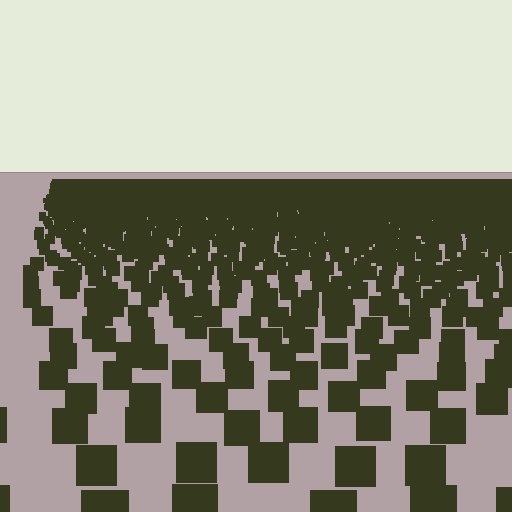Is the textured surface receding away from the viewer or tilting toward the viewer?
The surface is receding away from the viewer. Texture elements get smaller and denser toward the top.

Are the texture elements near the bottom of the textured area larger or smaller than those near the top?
Larger. Near the bottom, elements are closer to the viewer and appear at a bigger on-screen size.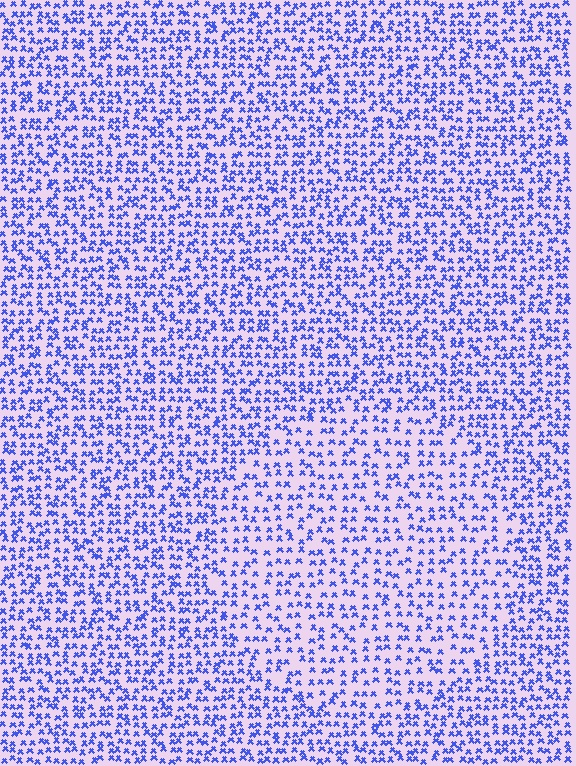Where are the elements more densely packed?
The elements are more densely packed outside the circle boundary.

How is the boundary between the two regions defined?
The boundary is defined by a change in element density (approximately 1.5x ratio). All elements are the same color, size, and shape.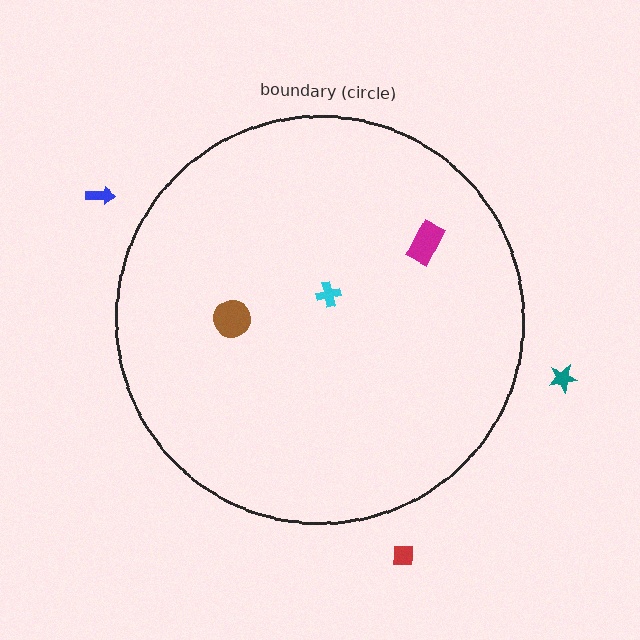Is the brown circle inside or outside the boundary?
Inside.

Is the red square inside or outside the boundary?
Outside.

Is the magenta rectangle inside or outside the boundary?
Inside.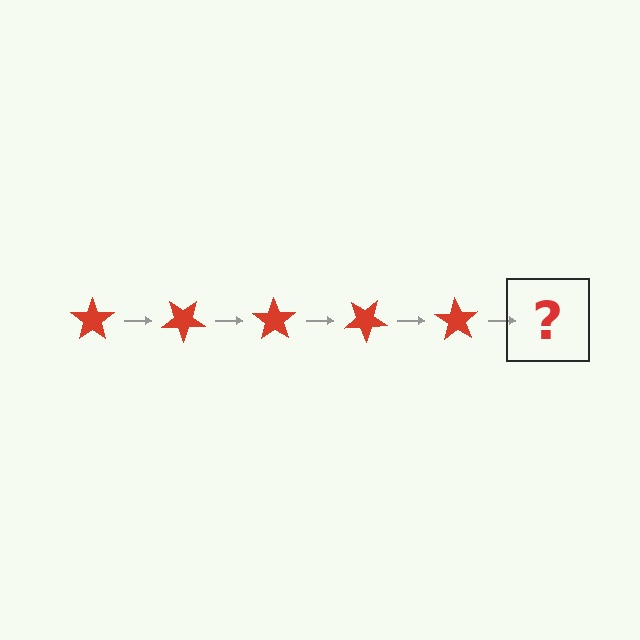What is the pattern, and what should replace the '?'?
The pattern is that the star rotates 35 degrees each step. The '?' should be a red star rotated 175 degrees.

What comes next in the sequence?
The next element should be a red star rotated 175 degrees.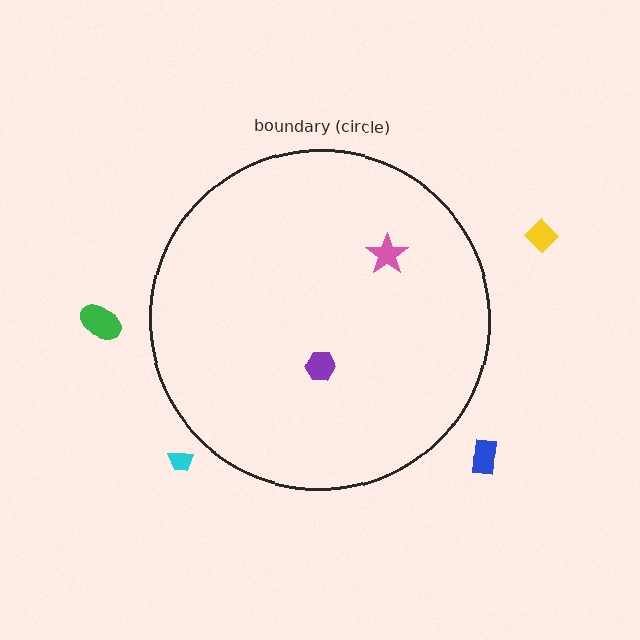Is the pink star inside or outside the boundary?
Inside.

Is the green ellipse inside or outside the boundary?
Outside.